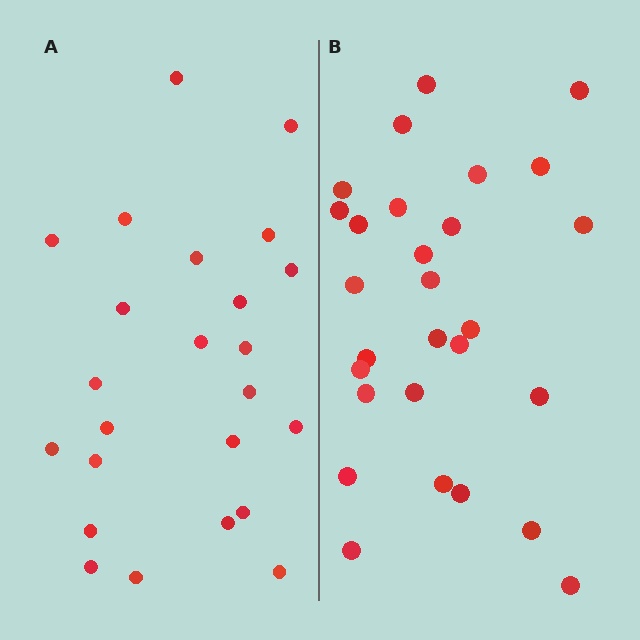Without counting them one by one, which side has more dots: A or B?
Region B (the right region) has more dots.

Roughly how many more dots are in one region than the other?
Region B has about 4 more dots than region A.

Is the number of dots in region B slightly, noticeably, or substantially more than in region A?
Region B has only slightly more — the two regions are fairly close. The ratio is roughly 1.2 to 1.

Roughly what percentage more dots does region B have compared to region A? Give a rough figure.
About 15% more.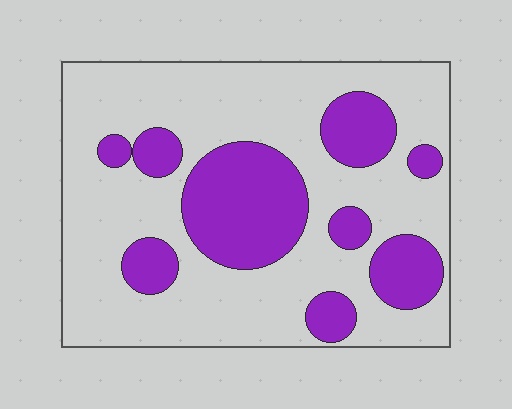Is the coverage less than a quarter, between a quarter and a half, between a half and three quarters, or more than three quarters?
Between a quarter and a half.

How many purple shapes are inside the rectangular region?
9.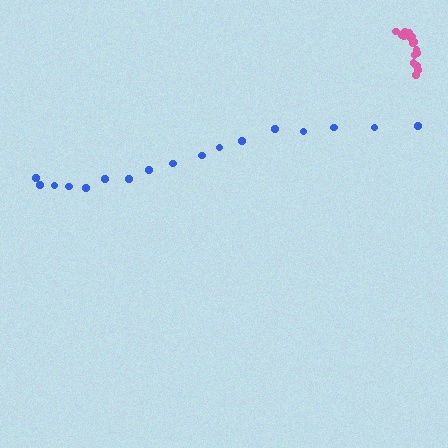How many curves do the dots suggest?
There are 2 distinct paths.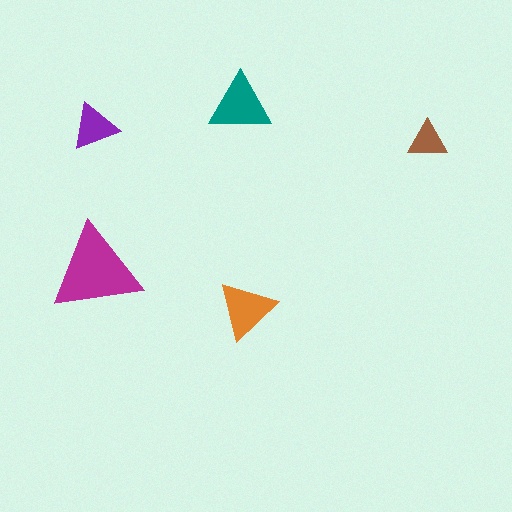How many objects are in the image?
There are 5 objects in the image.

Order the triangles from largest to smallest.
the magenta one, the teal one, the orange one, the purple one, the brown one.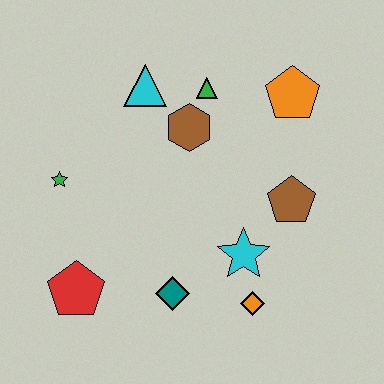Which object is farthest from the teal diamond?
The orange pentagon is farthest from the teal diamond.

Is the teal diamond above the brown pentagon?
No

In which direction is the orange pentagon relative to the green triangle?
The orange pentagon is to the right of the green triangle.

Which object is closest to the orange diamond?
The cyan star is closest to the orange diamond.